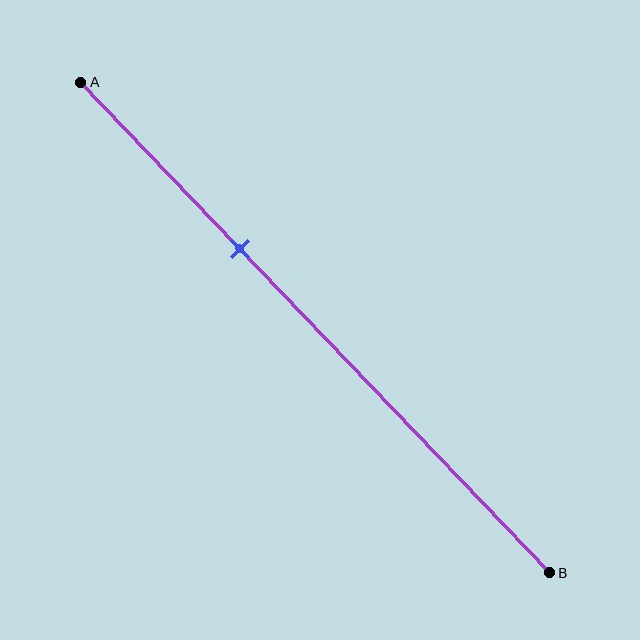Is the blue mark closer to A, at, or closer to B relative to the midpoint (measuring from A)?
The blue mark is closer to point A than the midpoint of segment AB.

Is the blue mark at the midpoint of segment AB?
No, the mark is at about 35% from A, not at the 50% midpoint.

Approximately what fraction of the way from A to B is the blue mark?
The blue mark is approximately 35% of the way from A to B.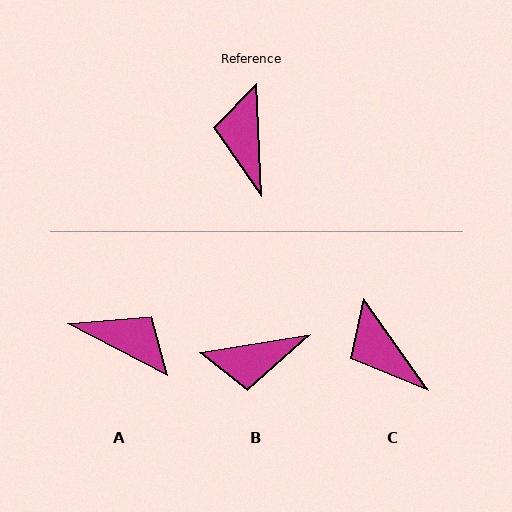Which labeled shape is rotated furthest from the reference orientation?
A, about 120 degrees away.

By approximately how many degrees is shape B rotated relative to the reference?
Approximately 97 degrees counter-clockwise.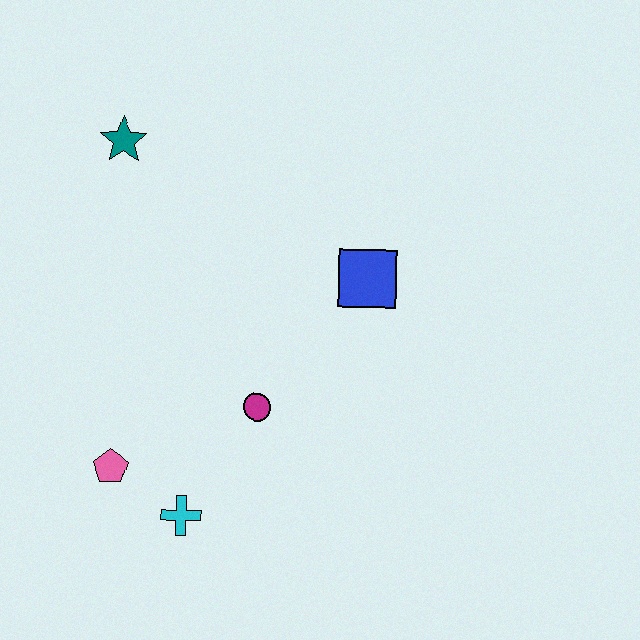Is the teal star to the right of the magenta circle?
No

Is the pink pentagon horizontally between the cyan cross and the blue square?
No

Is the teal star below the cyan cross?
No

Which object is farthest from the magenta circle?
The teal star is farthest from the magenta circle.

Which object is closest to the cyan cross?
The pink pentagon is closest to the cyan cross.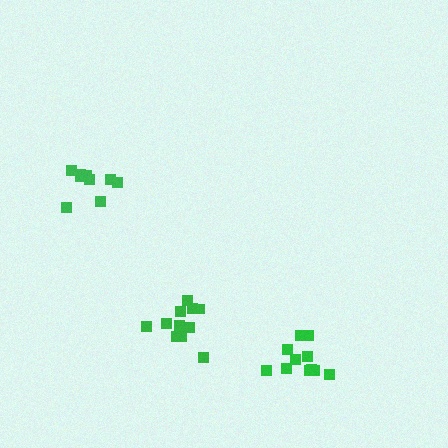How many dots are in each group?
Group 1: 11 dots, Group 2: 9 dots, Group 3: 11 dots (31 total).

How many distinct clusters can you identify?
There are 3 distinct clusters.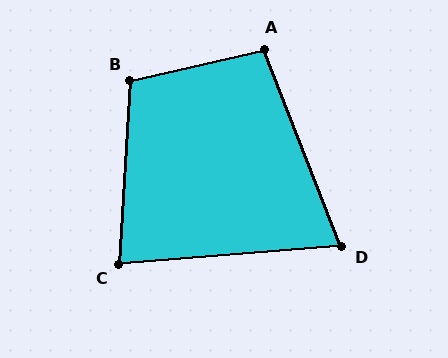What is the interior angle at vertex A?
Approximately 98 degrees (obtuse).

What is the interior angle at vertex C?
Approximately 82 degrees (acute).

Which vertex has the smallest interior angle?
D, at approximately 73 degrees.